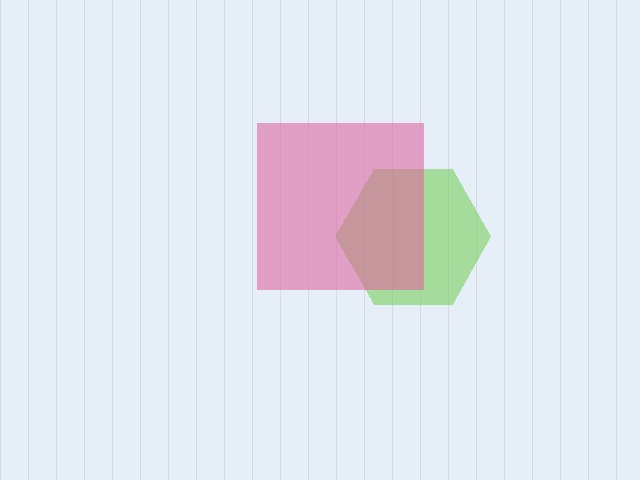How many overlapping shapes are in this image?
There are 2 overlapping shapes in the image.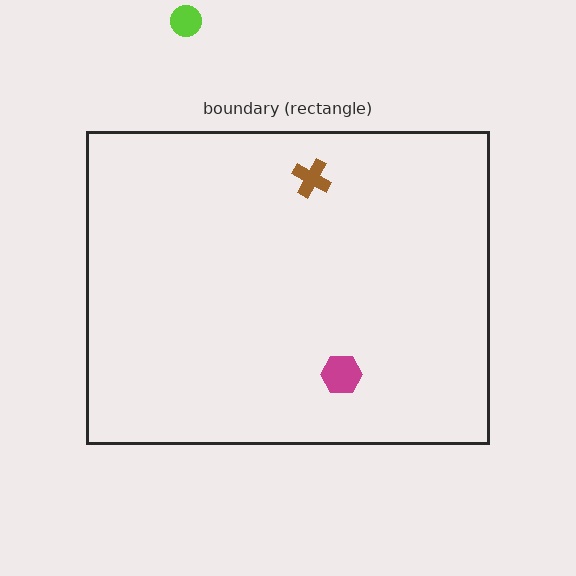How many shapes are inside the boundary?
2 inside, 1 outside.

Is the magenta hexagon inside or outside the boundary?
Inside.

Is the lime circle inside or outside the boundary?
Outside.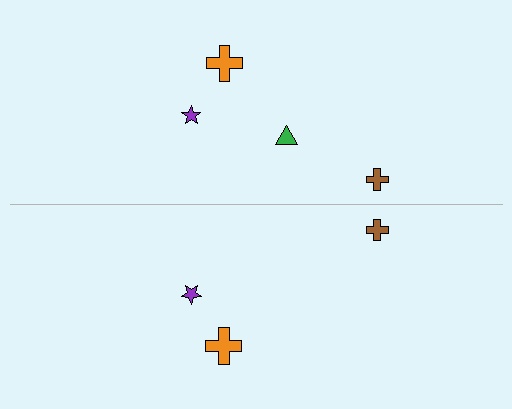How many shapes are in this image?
There are 7 shapes in this image.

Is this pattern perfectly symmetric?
No, the pattern is not perfectly symmetric. A green triangle is missing from the bottom side.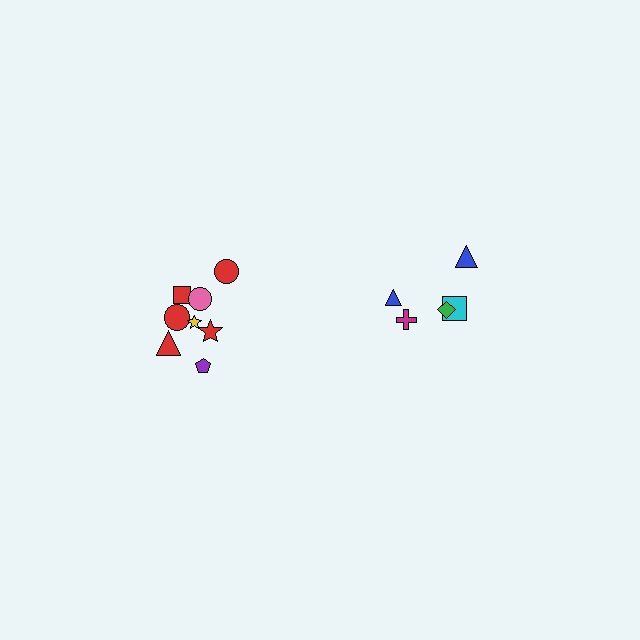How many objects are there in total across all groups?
There are 13 objects.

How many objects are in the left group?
There are 8 objects.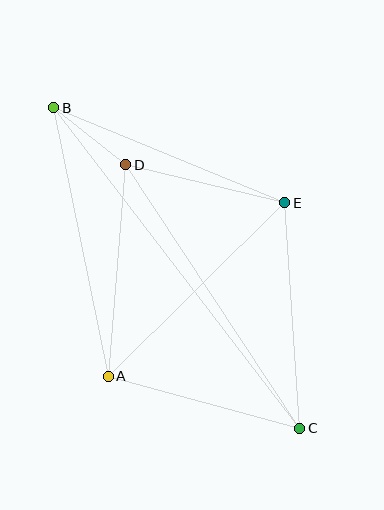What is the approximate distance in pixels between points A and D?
The distance between A and D is approximately 212 pixels.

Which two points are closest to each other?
Points B and D are closest to each other.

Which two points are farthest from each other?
Points B and C are farthest from each other.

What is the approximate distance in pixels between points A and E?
The distance between A and E is approximately 248 pixels.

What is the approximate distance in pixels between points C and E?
The distance between C and E is approximately 226 pixels.